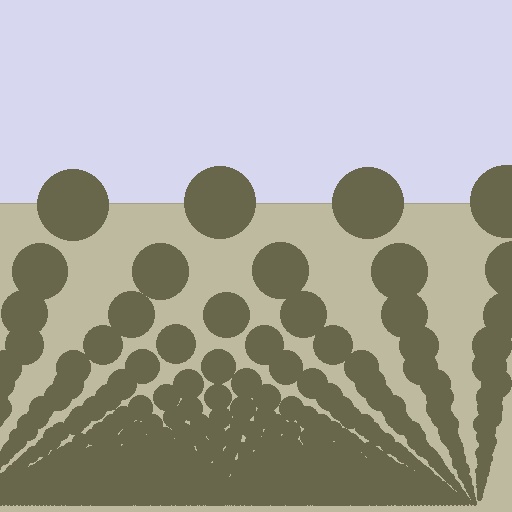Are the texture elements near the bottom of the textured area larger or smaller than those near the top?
Smaller. The gradient is inverted — elements near the bottom are smaller and denser.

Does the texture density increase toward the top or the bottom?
Density increases toward the bottom.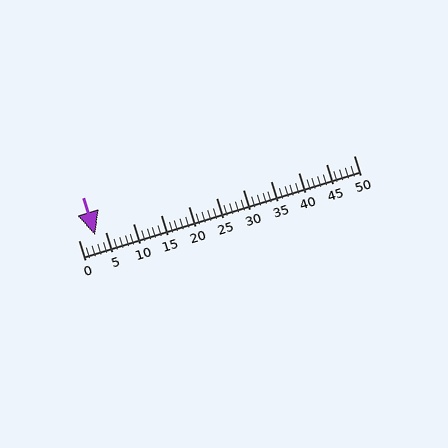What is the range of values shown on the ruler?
The ruler shows values from 0 to 50.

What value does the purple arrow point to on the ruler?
The purple arrow points to approximately 3.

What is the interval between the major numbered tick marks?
The major tick marks are spaced 5 units apart.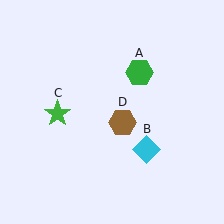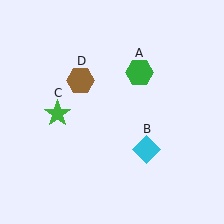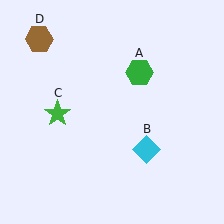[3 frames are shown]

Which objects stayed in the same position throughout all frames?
Green hexagon (object A) and cyan diamond (object B) and green star (object C) remained stationary.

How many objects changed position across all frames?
1 object changed position: brown hexagon (object D).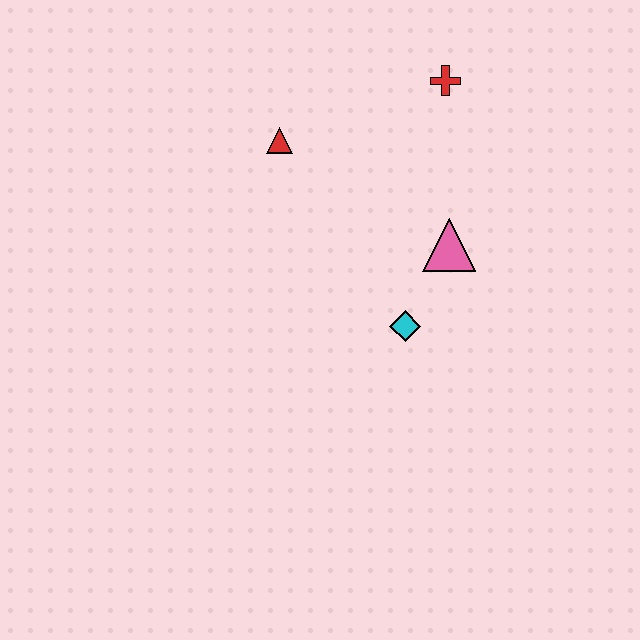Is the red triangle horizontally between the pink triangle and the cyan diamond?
No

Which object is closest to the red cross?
The pink triangle is closest to the red cross.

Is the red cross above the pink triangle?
Yes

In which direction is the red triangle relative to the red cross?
The red triangle is to the left of the red cross.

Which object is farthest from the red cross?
The cyan diamond is farthest from the red cross.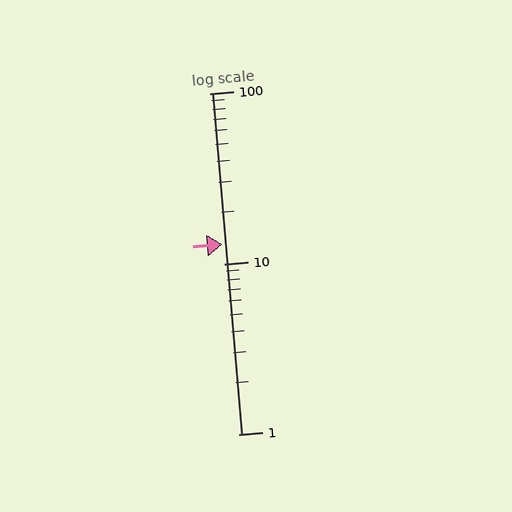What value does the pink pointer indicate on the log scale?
The pointer indicates approximately 13.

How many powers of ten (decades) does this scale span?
The scale spans 2 decades, from 1 to 100.